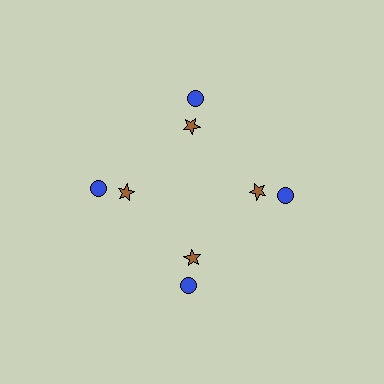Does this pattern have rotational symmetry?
Yes, this pattern has 4-fold rotational symmetry. It looks the same after rotating 90 degrees around the center.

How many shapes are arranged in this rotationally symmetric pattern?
There are 8 shapes, arranged in 4 groups of 2.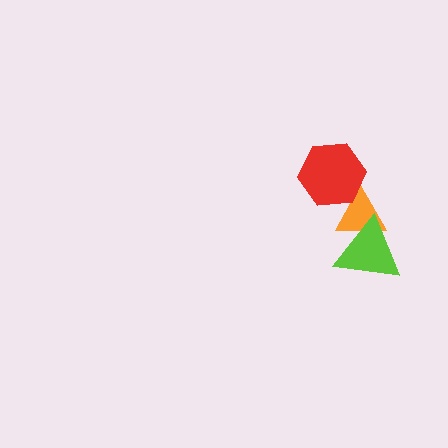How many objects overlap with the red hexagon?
1 object overlaps with the red hexagon.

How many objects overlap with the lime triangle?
1 object overlaps with the lime triangle.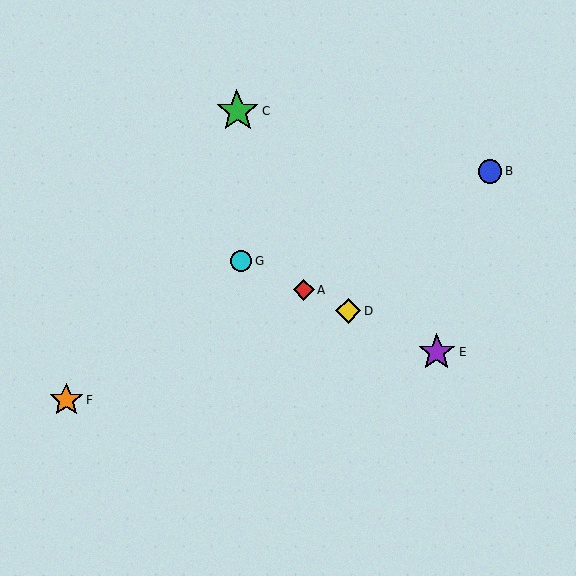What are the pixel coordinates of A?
Object A is at (304, 290).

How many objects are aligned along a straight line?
4 objects (A, D, E, G) are aligned along a straight line.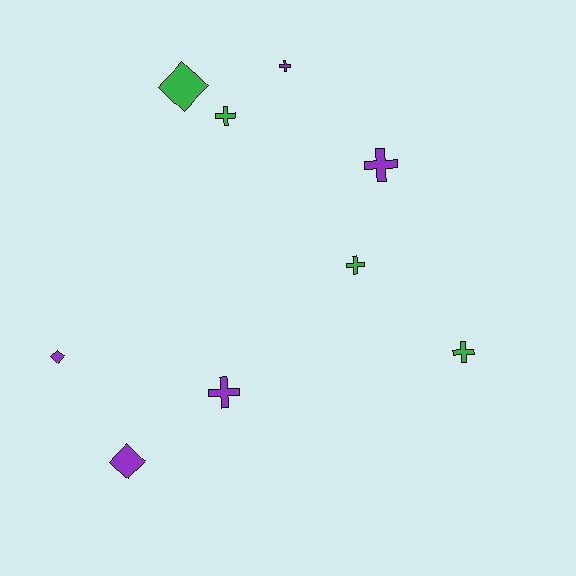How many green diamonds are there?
There is 1 green diamond.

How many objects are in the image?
There are 9 objects.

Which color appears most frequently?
Purple, with 5 objects.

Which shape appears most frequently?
Cross, with 6 objects.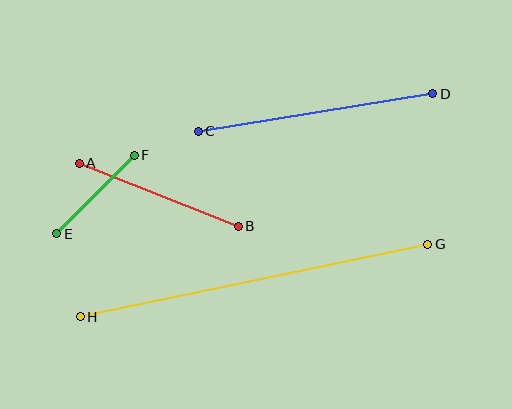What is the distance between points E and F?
The distance is approximately 110 pixels.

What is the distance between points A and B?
The distance is approximately 171 pixels.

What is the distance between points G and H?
The distance is approximately 355 pixels.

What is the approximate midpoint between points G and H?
The midpoint is at approximately (254, 280) pixels.